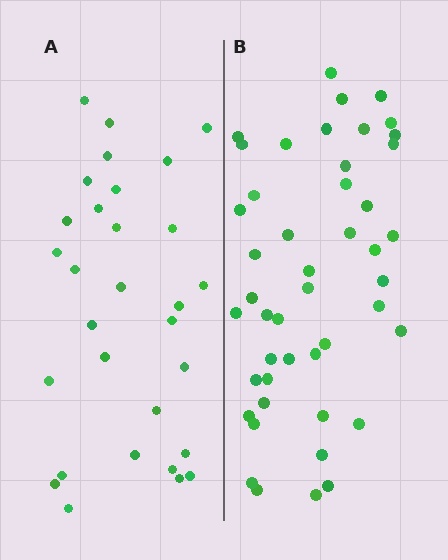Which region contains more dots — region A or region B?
Region B (the right region) has more dots.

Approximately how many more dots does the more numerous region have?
Region B has approximately 15 more dots than region A.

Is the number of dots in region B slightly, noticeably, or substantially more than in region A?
Region B has substantially more. The ratio is roughly 1.5 to 1.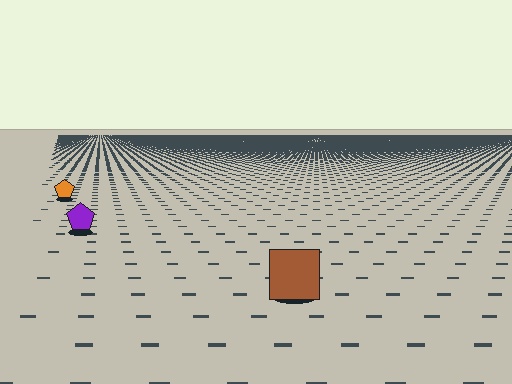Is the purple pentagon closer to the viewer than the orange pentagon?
Yes. The purple pentagon is closer — you can tell from the texture gradient: the ground texture is coarser near it.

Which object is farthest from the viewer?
The orange pentagon is farthest from the viewer. It appears smaller and the ground texture around it is denser.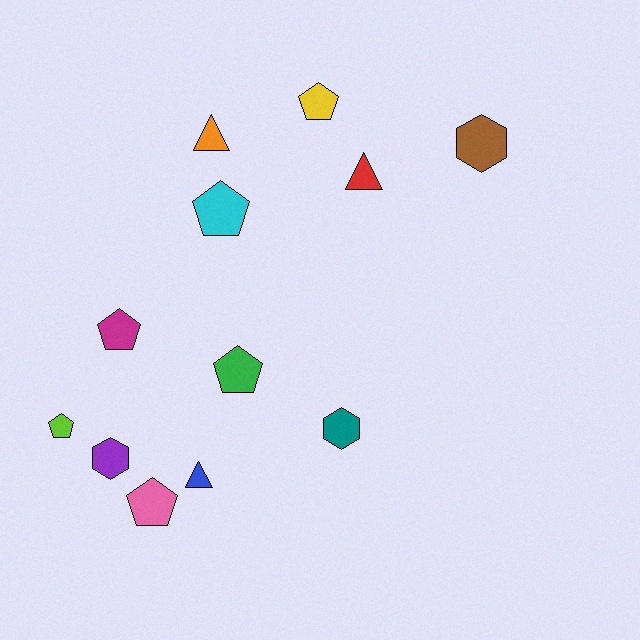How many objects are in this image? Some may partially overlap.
There are 12 objects.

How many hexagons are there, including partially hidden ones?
There are 3 hexagons.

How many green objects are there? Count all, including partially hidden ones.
There is 1 green object.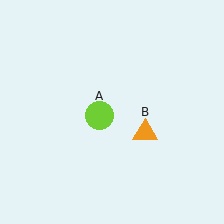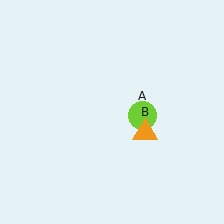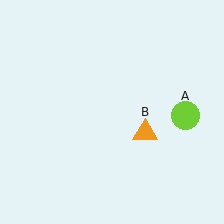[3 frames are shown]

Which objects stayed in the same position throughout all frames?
Orange triangle (object B) remained stationary.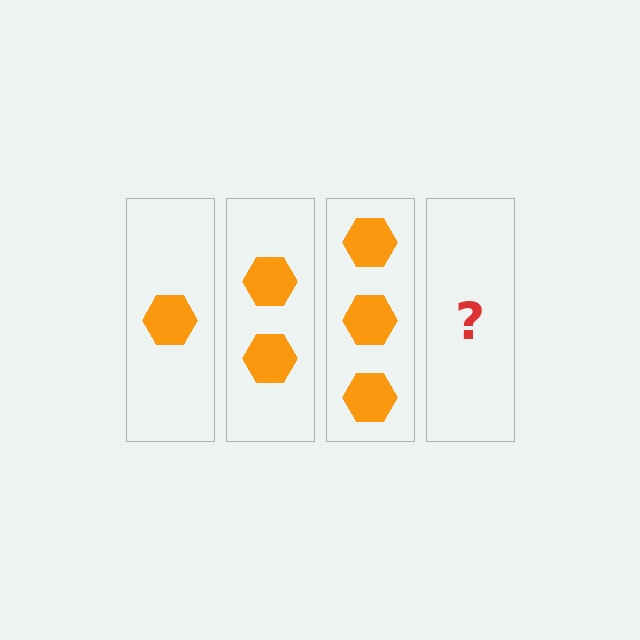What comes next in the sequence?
The next element should be 4 hexagons.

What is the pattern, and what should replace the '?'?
The pattern is that each step adds one more hexagon. The '?' should be 4 hexagons.